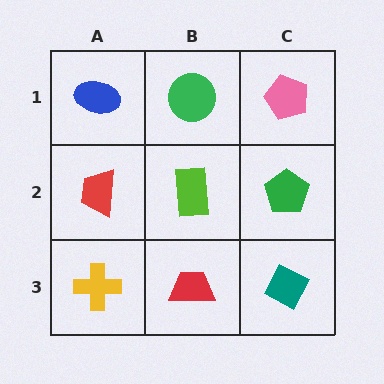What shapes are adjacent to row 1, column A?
A red trapezoid (row 2, column A), a green circle (row 1, column B).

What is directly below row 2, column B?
A red trapezoid.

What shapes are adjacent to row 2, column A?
A blue ellipse (row 1, column A), a yellow cross (row 3, column A), a lime rectangle (row 2, column B).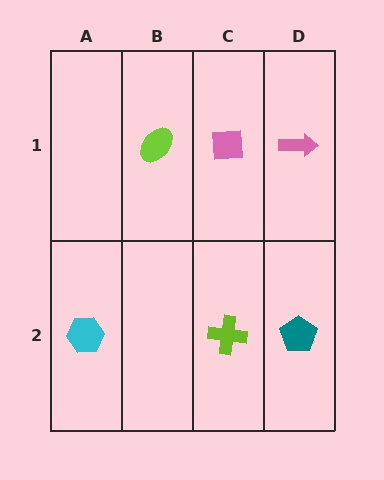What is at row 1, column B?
A lime ellipse.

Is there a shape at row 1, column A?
No, that cell is empty.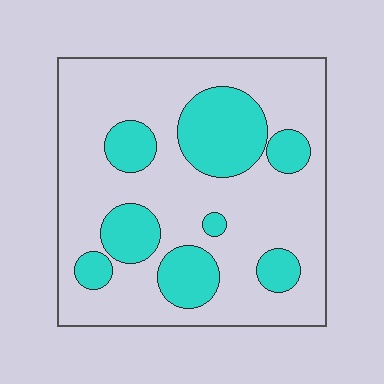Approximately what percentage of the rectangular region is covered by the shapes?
Approximately 25%.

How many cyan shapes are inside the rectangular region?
8.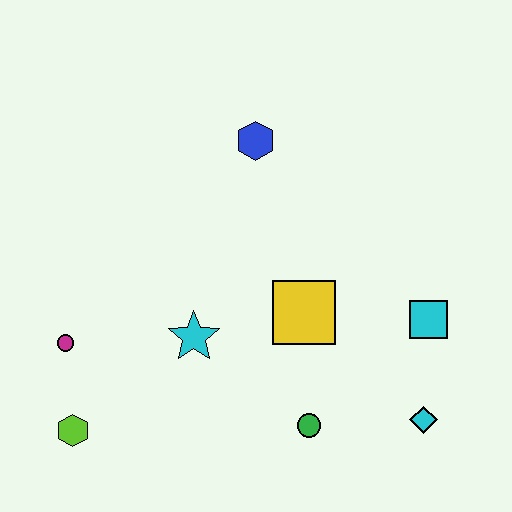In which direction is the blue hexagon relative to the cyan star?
The blue hexagon is above the cyan star.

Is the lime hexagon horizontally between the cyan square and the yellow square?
No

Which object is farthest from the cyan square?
The lime hexagon is farthest from the cyan square.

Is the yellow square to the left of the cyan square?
Yes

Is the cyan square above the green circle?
Yes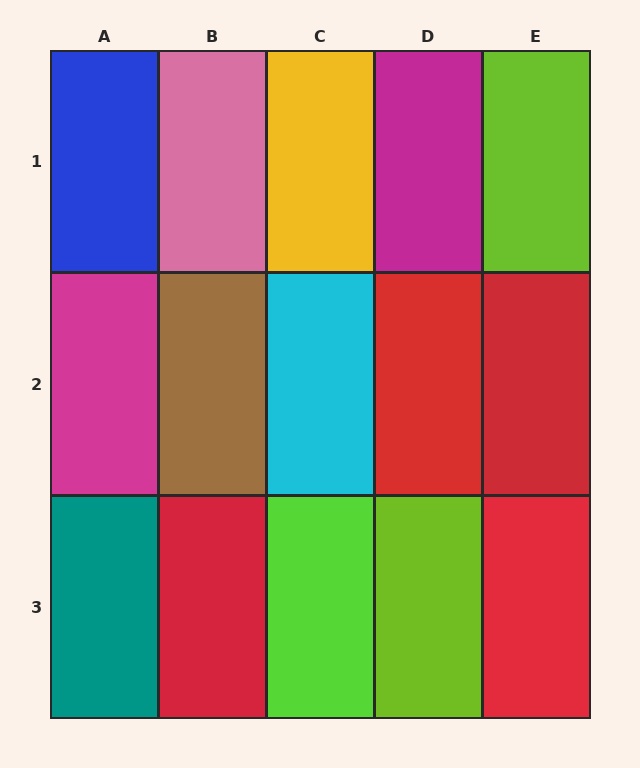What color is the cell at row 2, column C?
Cyan.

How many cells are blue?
1 cell is blue.